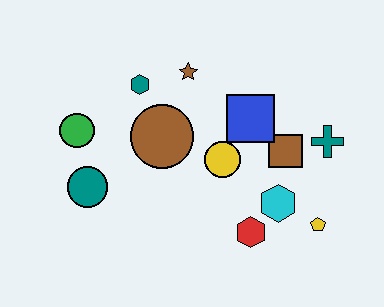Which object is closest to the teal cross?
The brown square is closest to the teal cross.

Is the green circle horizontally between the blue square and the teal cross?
No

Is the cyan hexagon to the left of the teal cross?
Yes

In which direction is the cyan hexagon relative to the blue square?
The cyan hexagon is below the blue square.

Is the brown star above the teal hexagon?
Yes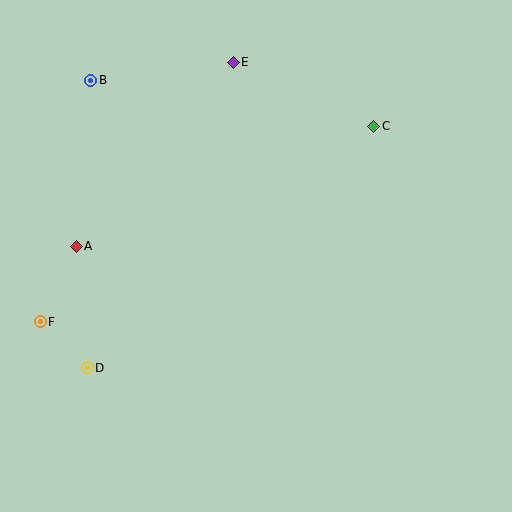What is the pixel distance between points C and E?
The distance between C and E is 155 pixels.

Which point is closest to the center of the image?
Point C at (374, 126) is closest to the center.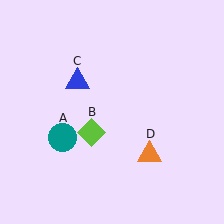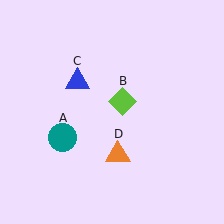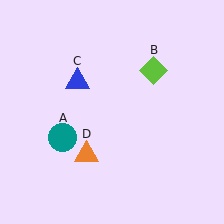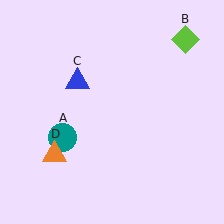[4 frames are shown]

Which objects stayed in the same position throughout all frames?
Teal circle (object A) and blue triangle (object C) remained stationary.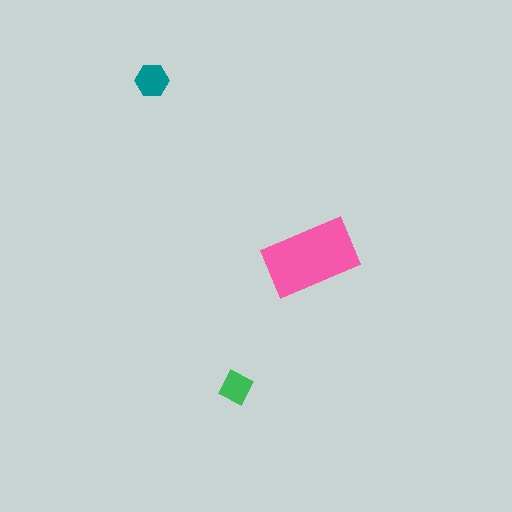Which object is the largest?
The pink rectangle.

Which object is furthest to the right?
The pink rectangle is rightmost.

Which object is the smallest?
The green diamond.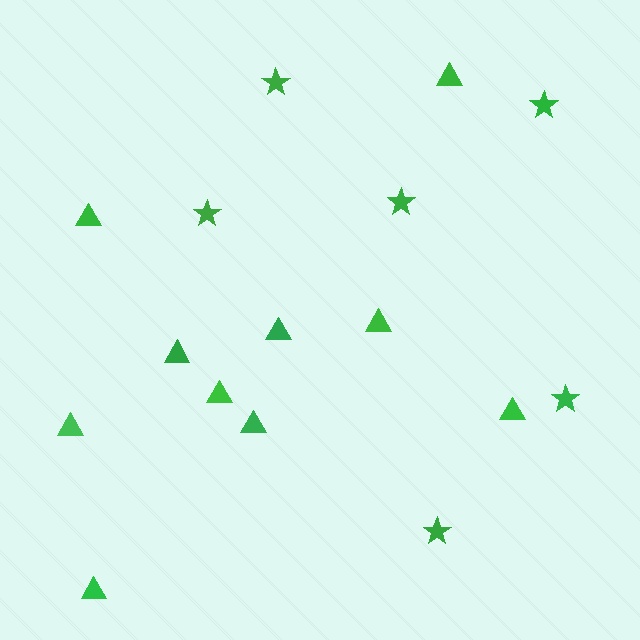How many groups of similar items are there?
There are 2 groups: one group of triangles (10) and one group of stars (6).